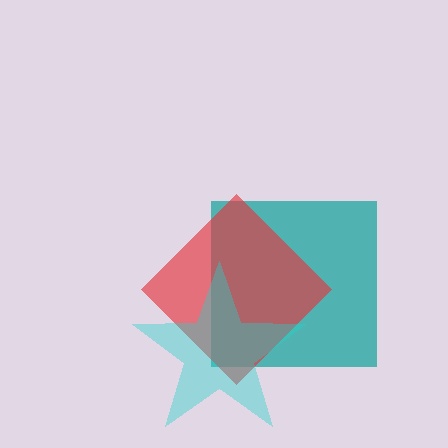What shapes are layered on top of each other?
The layered shapes are: a teal square, a red diamond, a cyan star.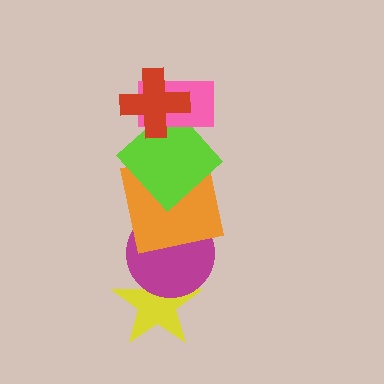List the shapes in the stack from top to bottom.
From top to bottom: the red cross, the pink rectangle, the lime diamond, the orange square, the magenta circle, the yellow star.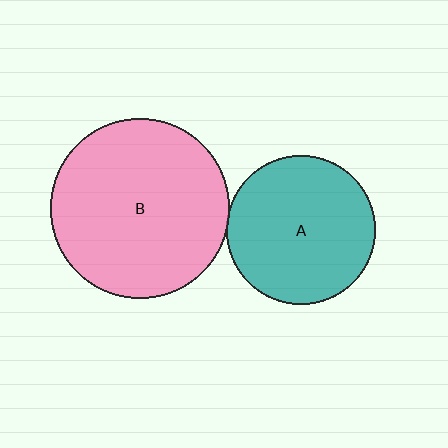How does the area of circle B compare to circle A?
Approximately 1.4 times.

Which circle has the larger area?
Circle B (pink).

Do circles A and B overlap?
Yes.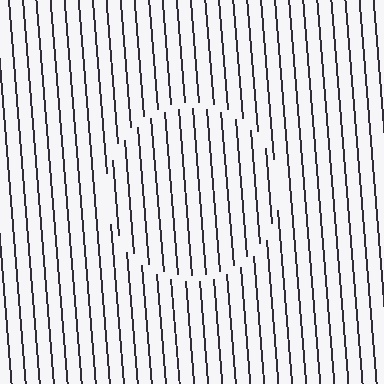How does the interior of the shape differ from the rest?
The interior of the shape contains the same grating, shifted by half a period — the contour is defined by the phase discontinuity where line-ends from the inner and outer gratings abut.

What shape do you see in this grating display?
An illusory circle. The interior of the shape contains the same grating, shifted by half a period — the contour is defined by the phase discontinuity where line-ends from the inner and outer gratings abut.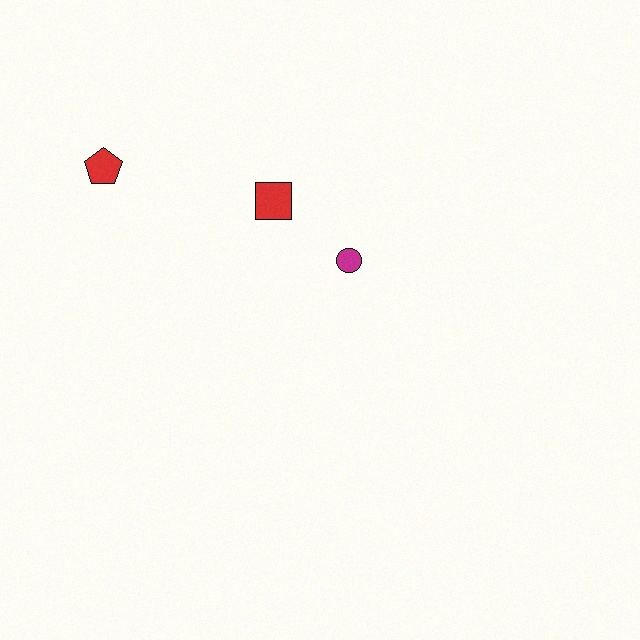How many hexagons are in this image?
There are no hexagons.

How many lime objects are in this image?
There are no lime objects.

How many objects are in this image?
There are 3 objects.